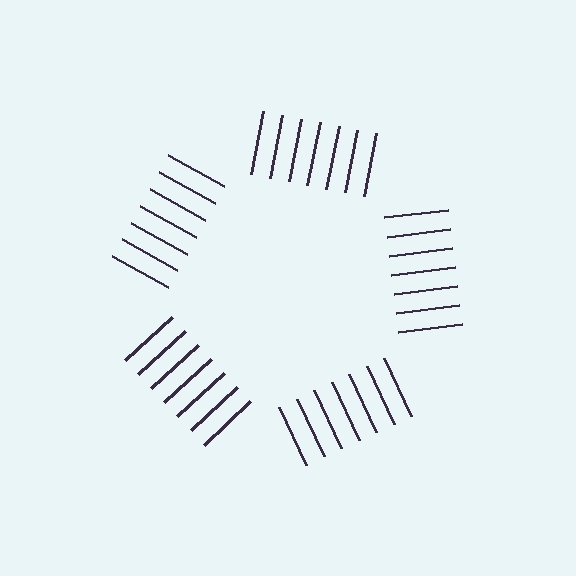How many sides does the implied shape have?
5 sides — the line-ends trace a pentagon.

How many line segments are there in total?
35 — 7 along each of the 5 edges.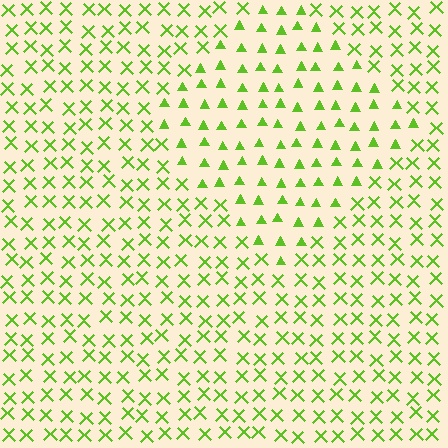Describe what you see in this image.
The image is filled with small lime elements arranged in a uniform grid. A diamond-shaped region contains triangles, while the surrounding area contains X marks. The boundary is defined purely by the change in element shape.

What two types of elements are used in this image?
The image uses triangles inside the diamond region and X marks outside it.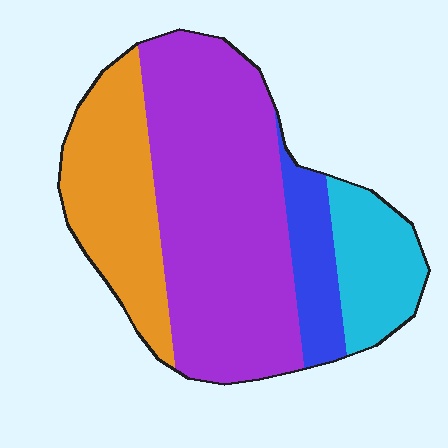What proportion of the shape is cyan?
Cyan takes up about one eighth (1/8) of the shape.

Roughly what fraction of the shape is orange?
Orange takes up about one quarter (1/4) of the shape.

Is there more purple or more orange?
Purple.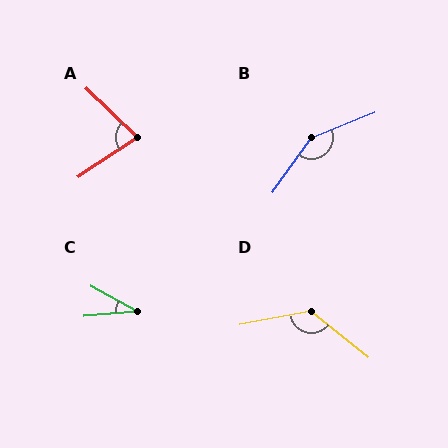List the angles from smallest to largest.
C (34°), A (78°), D (130°), B (147°).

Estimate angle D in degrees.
Approximately 130 degrees.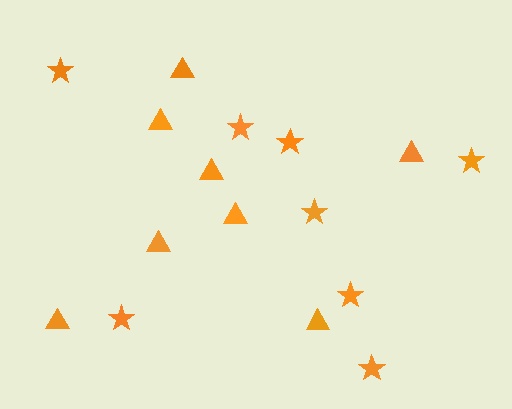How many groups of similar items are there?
There are 2 groups: one group of triangles (8) and one group of stars (8).